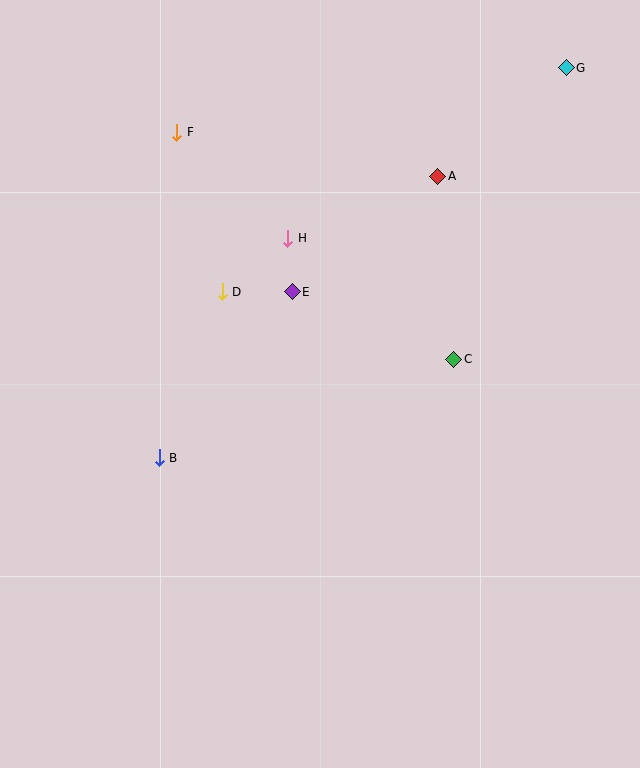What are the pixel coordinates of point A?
Point A is at (438, 176).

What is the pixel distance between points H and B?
The distance between H and B is 254 pixels.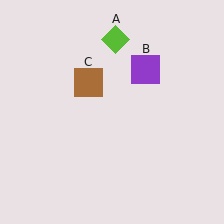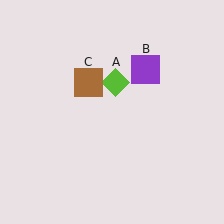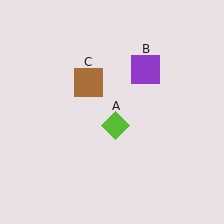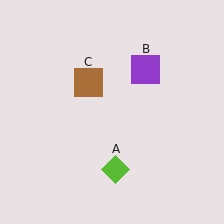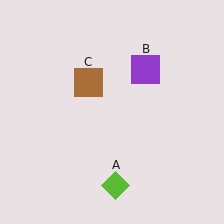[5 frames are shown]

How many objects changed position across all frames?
1 object changed position: lime diamond (object A).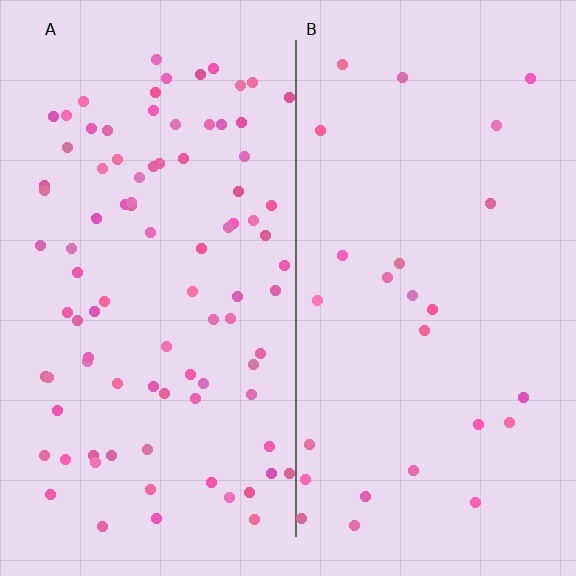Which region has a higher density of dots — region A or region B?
A (the left).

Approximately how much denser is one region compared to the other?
Approximately 3.5× — region A over region B.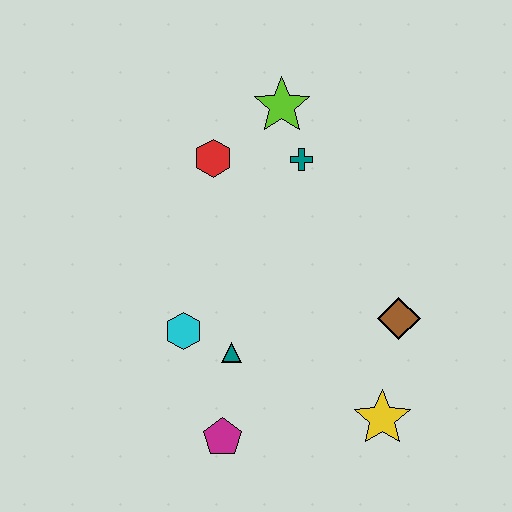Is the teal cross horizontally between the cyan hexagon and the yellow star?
Yes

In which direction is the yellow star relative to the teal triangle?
The yellow star is to the right of the teal triangle.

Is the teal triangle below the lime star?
Yes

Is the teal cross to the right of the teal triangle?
Yes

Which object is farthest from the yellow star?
The lime star is farthest from the yellow star.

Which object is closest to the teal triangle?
The cyan hexagon is closest to the teal triangle.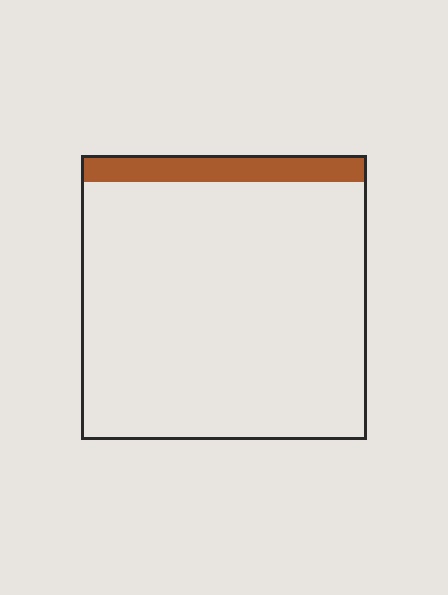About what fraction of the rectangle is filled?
About one tenth (1/10).